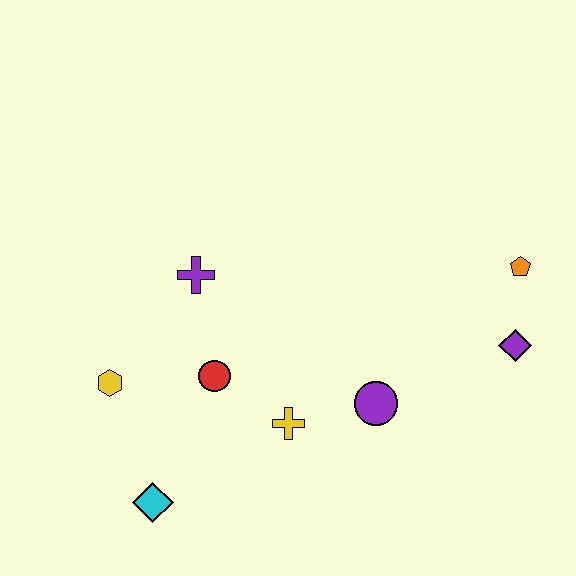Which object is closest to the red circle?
The yellow cross is closest to the red circle.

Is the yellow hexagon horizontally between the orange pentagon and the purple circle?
No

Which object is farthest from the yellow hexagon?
The orange pentagon is farthest from the yellow hexagon.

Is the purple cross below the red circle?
No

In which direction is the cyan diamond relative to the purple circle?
The cyan diamond is to the left of the purple circle.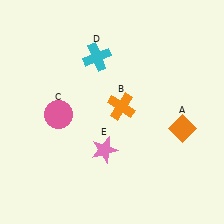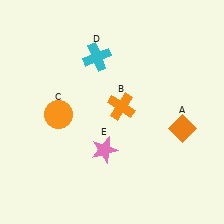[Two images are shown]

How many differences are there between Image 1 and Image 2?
There is 1 difference between the two images.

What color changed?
The circle (C) changed from pink in Image 1 to orange in Image 2.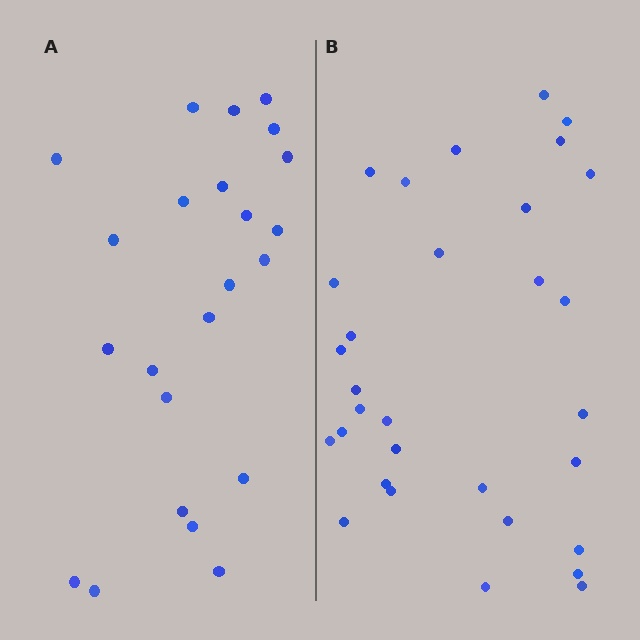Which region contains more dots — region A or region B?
Region B (the right region) has more dots.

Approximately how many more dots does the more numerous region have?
Region B has roughly 8 or so more dots than region A.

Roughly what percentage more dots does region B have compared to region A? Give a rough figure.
About 35% more.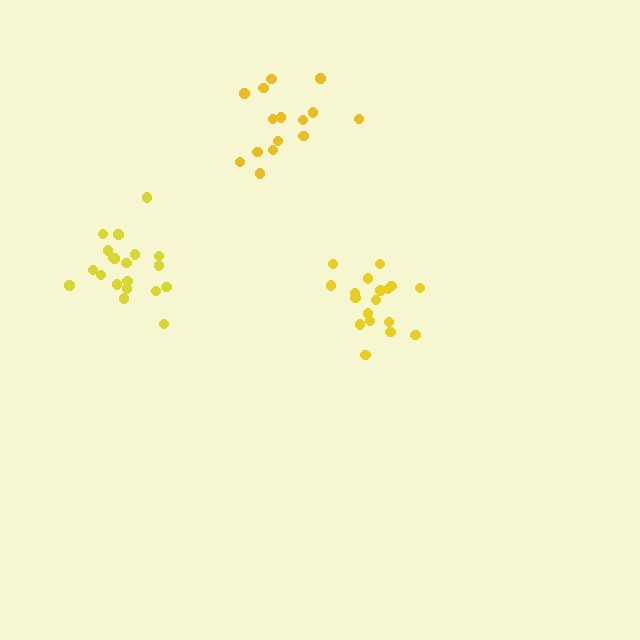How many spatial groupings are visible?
There are 3 spatial groupings.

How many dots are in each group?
Group 1: 18 dots, Group 2: 15 dots, Group 3: 20 dots (53 total).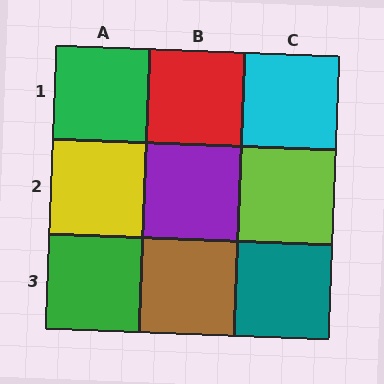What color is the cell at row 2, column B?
Purple.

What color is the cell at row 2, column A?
Yellow.